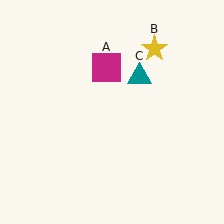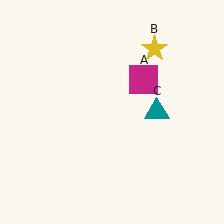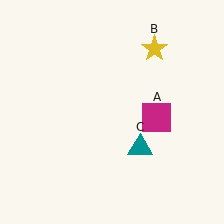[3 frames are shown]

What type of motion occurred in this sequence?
The magenta square (object A), teal triangle (object C) rotated clockwise around the center of the scene.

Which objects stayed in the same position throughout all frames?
Yellow star (object B) remained stationary.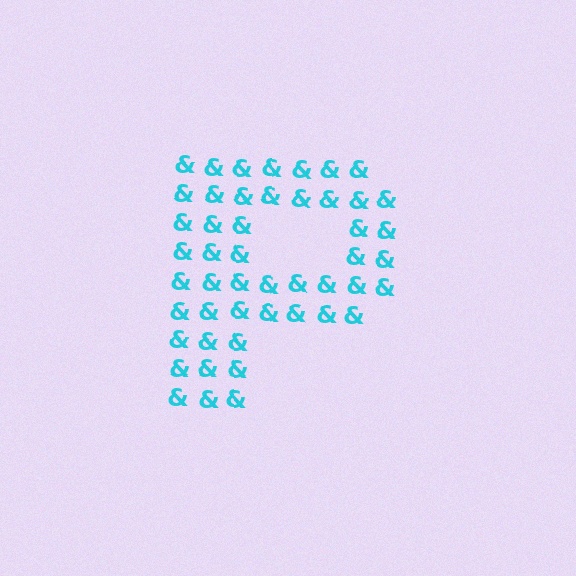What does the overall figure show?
The overall figure shows the letter P.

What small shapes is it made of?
It is made of small ampersands.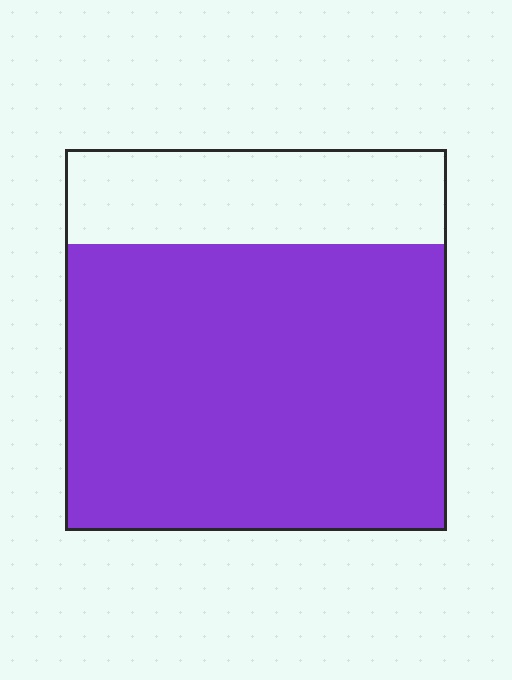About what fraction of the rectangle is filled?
About three quarters (3/4).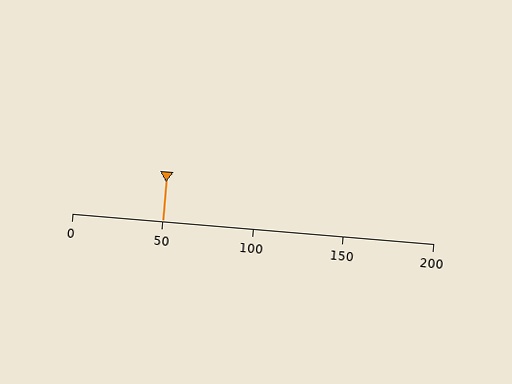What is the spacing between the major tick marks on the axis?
The major ticks are spaced 50 apart.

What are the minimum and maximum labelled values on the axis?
The axis runs from 0 to 200.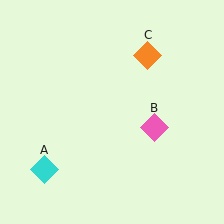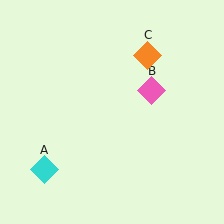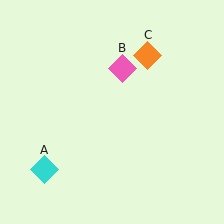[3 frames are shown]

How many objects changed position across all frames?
1 object changed position: pink diamond (object B).